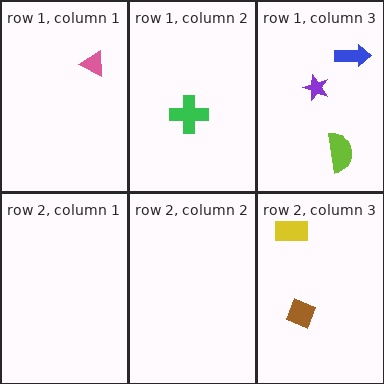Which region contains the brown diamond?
The row 2, column 3 region.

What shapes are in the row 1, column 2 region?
The green cross.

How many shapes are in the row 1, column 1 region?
1.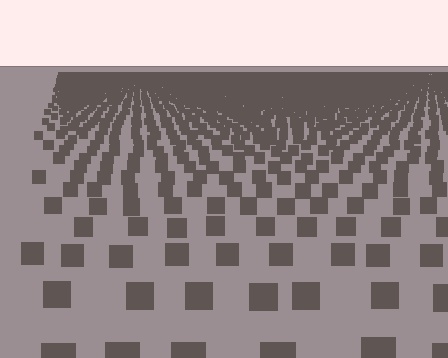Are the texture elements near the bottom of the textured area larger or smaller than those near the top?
Larger. Near the bottom, elements are closer to the viewer and appear at a bigger on-screen size.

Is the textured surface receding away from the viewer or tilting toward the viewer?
The surface is receding away from the viewer. Texture elements get smaller and denser toward the top.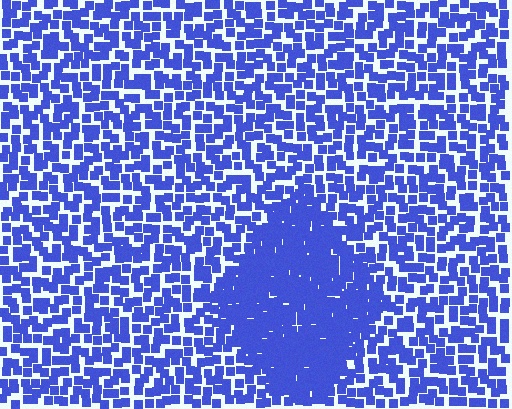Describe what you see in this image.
The image contains small blue elements arranged at two different densities. A diamond-shaped region is visible where the elements are more densely packed than the surrounding area.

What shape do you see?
I see a diamond.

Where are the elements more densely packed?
The elements are more densely packed inside the diamond boundary.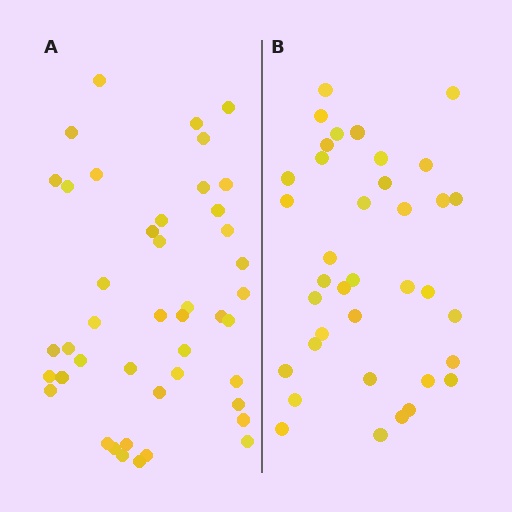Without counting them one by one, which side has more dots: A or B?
Region A (the left region) has more dots.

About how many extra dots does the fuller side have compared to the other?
Region A has roughly 8 or so more dots than region B.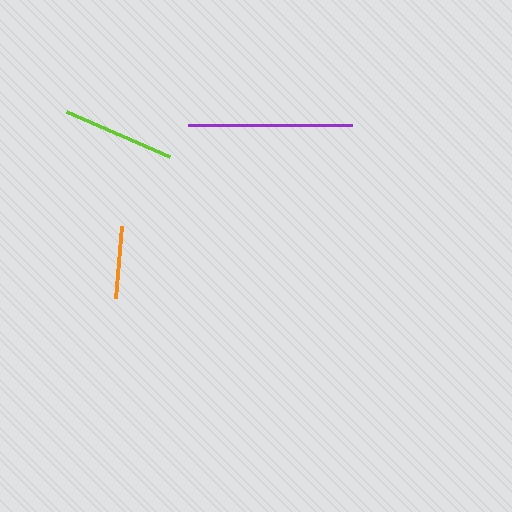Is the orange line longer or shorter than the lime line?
The lime line is longer than the orange line.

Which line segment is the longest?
The purple line is the longest at approximately 165 pixels.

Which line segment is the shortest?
The orange line is the shortest at approximately 73 pixels.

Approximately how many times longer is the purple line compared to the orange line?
The purple line is approximately 2.3 times the length of the orange line.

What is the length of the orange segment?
The orange segment is approximately 73 pixels long.